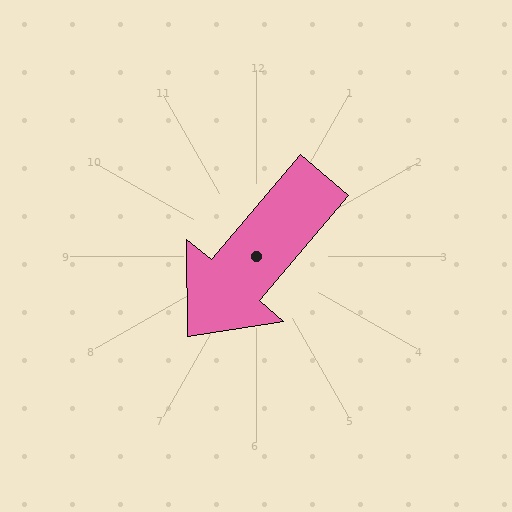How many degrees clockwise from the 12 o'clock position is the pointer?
Approximately 220 degrees.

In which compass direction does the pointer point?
Southwest.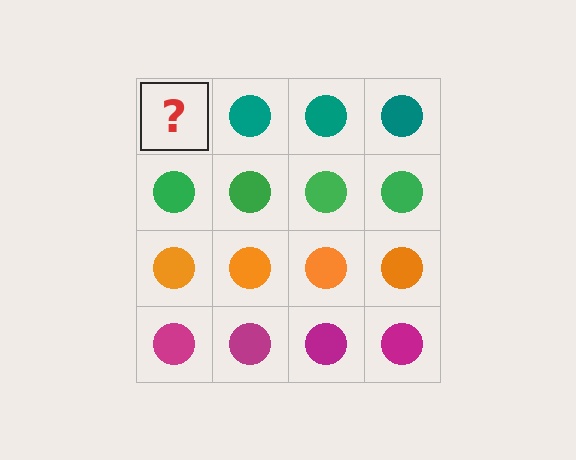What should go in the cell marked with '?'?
The missing cell should contain a teal circle.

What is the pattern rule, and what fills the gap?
The rule is that each row has a consistent color. The gap should be filled with a teal circle.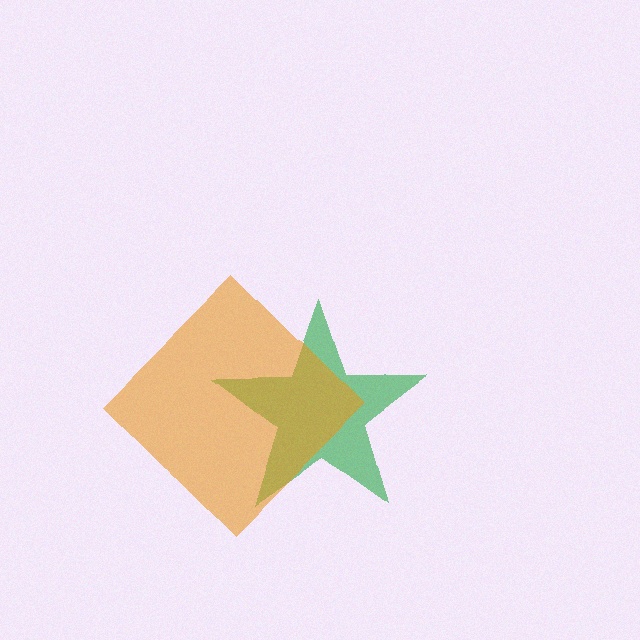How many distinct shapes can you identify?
There are 2 distinct shapes: a green star, an orange diamond.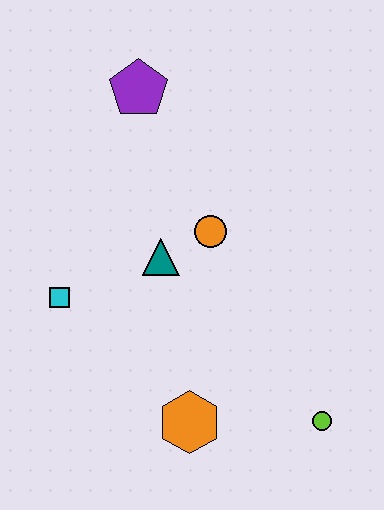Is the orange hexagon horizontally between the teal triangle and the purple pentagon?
No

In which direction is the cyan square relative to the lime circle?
The cyan square is to the left of the lime circle.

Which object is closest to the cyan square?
The teal triangle is closest to the cyan square.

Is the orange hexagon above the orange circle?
No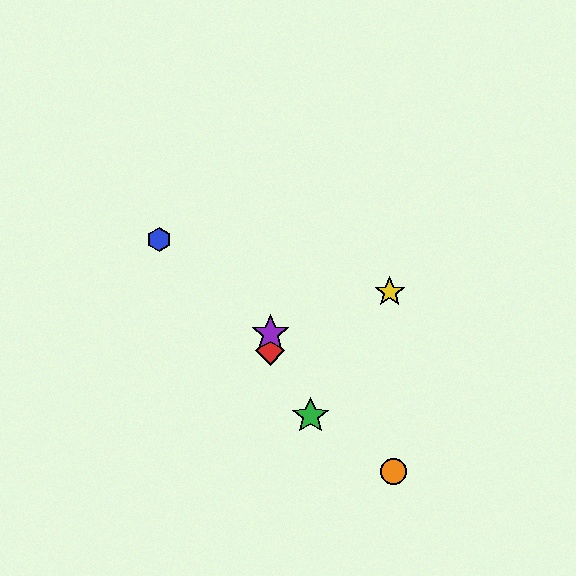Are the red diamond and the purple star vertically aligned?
Yes, both are at x≈270.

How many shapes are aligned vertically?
2 shapes (the red diamond, the purple star) are aligned vertically.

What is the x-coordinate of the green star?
The green star is at x≈311.